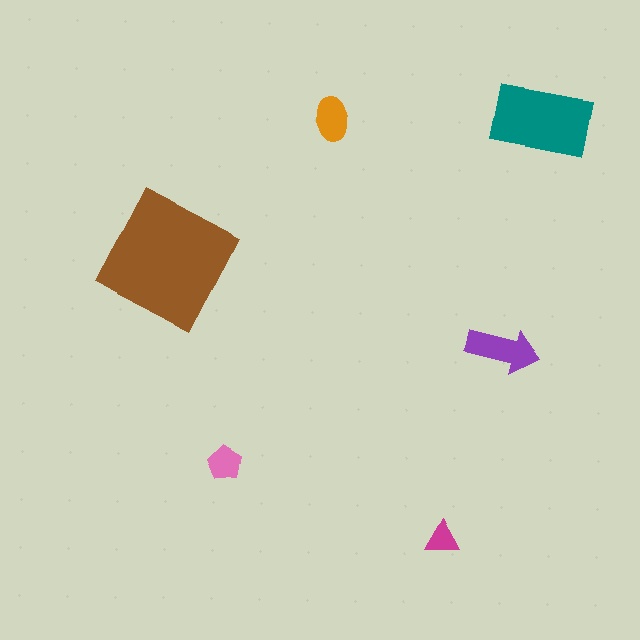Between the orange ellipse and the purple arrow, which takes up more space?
The purple arrow.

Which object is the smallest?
The magenta triangle.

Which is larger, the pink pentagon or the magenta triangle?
The pink pentagon.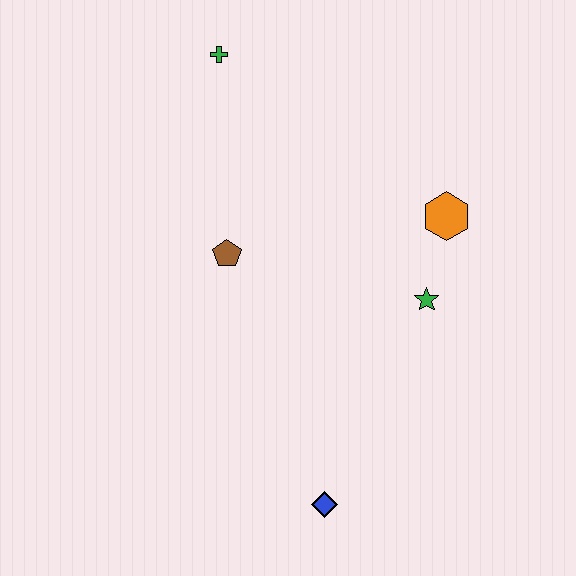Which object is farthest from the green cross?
The blue diamond is farthest from the green cross.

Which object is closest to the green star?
The orange hexagon is closest to the green star.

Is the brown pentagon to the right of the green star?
No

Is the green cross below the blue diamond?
No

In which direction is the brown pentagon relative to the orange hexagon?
The brown pentagon is to the left of the orange hexagon.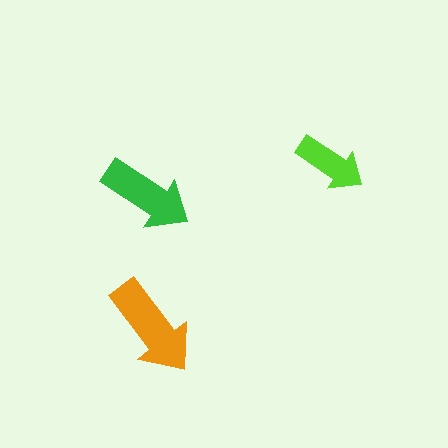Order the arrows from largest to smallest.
the orange one, the green one, the lime one.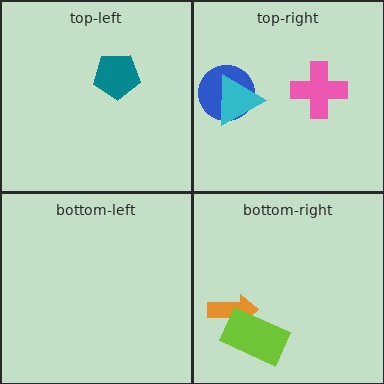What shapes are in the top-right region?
The blue circle, the pink cross, the cyan triangle.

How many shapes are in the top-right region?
3.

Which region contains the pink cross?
The top-right region.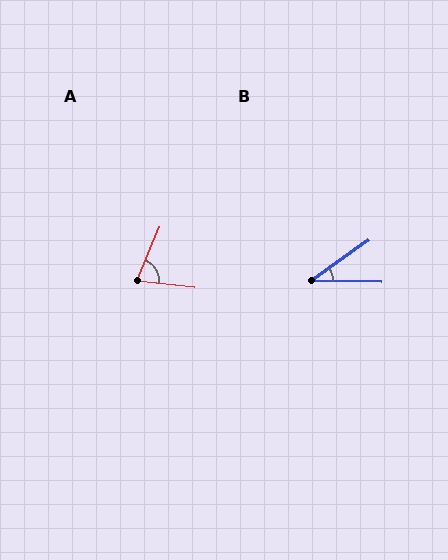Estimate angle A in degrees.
Approximately 74 degrees.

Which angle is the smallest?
B, at approximately 36 degrees.